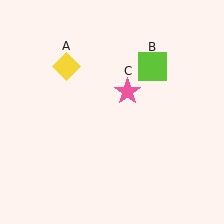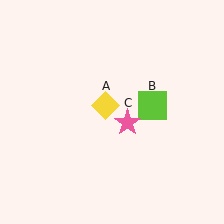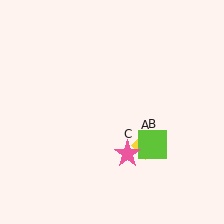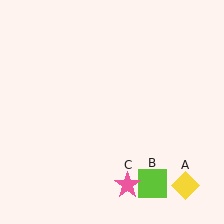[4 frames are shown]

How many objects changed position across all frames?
3 objects changed position: yellow diamond (object A), lime square (object B), pink star (object C).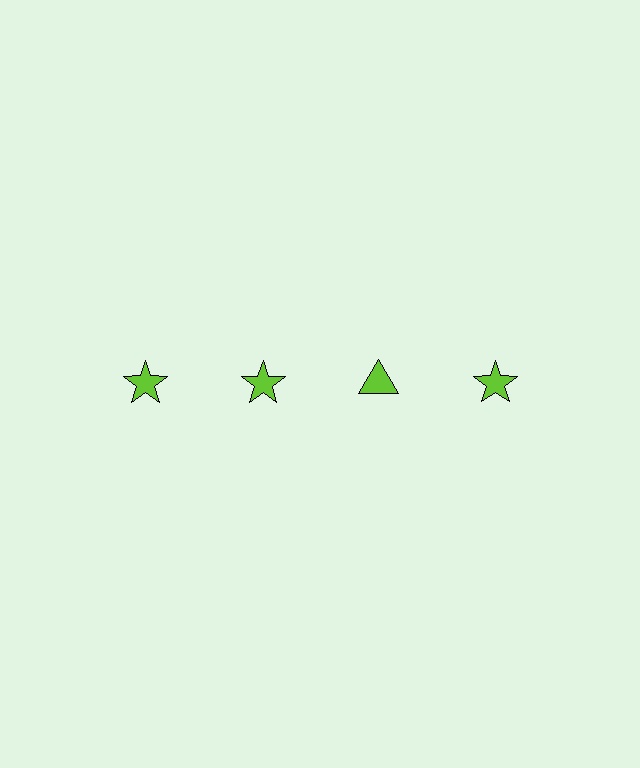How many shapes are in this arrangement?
There are 4 shapes arranged in a grid pattern.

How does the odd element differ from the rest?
It has a different shape: triangle instead of star.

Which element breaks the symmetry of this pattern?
The lime triangle in the top row, center column breaks the symmetry. All other shapes are lime stars.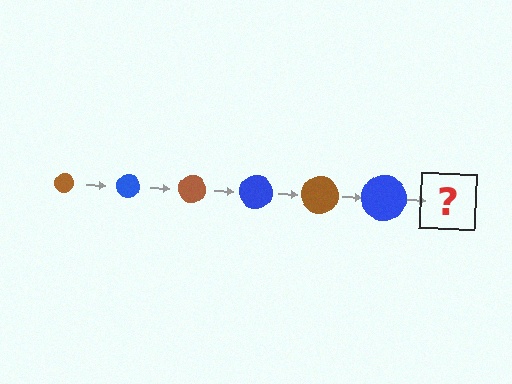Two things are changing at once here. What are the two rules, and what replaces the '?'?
The two rules are that the circle grows larger each step and the color cycles through brown and blue. The '?' should be a brown circle, larger than the previous one.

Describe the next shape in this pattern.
It should be a brown circle, larger than the previous one.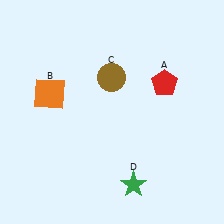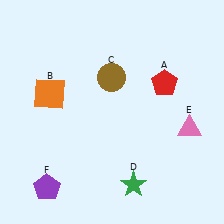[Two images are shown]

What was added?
A pink triangle (E), a purple pentagon (F) were added in Image 2.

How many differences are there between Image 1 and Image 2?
There are 2 differences between the two images.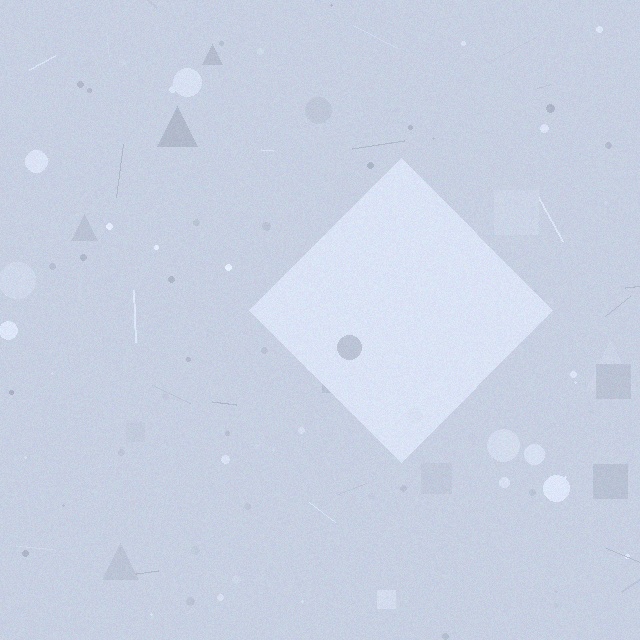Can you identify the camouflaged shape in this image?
The camouflaged shape is a diamond.